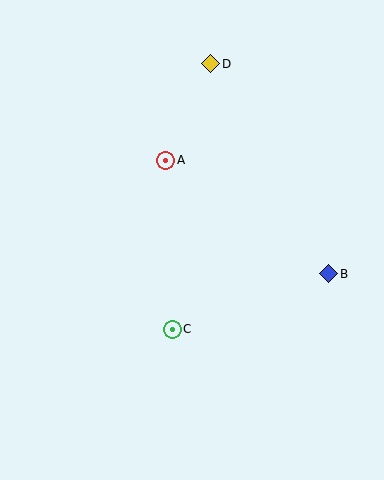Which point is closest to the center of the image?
Point A at (166, 160) is closest to the center.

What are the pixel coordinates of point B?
Point B is at (329, 274).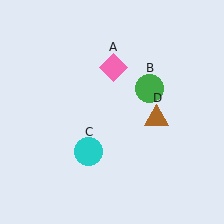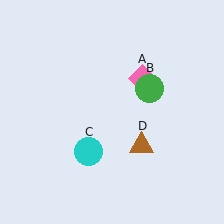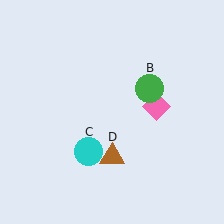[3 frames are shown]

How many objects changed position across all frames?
2 objects changed position: pink diamond (object A), brown triangle (object D).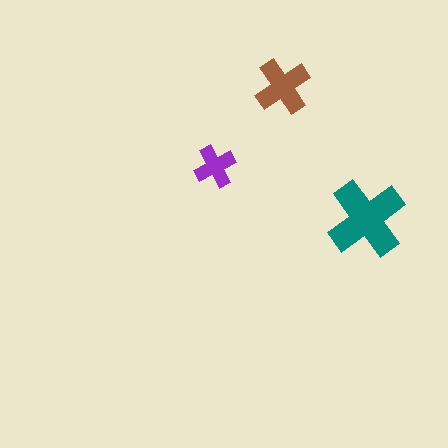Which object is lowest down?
The teal cross is bottommost.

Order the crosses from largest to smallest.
the teal one, the brown one, the purple one.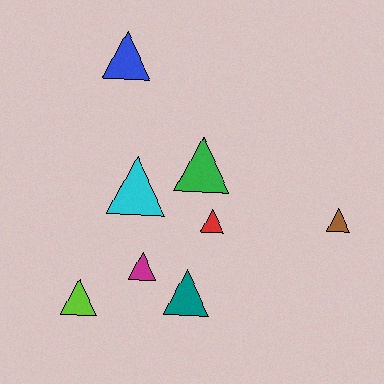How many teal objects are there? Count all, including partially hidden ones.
There is 1 teal object.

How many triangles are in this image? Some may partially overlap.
There are 8 triangles.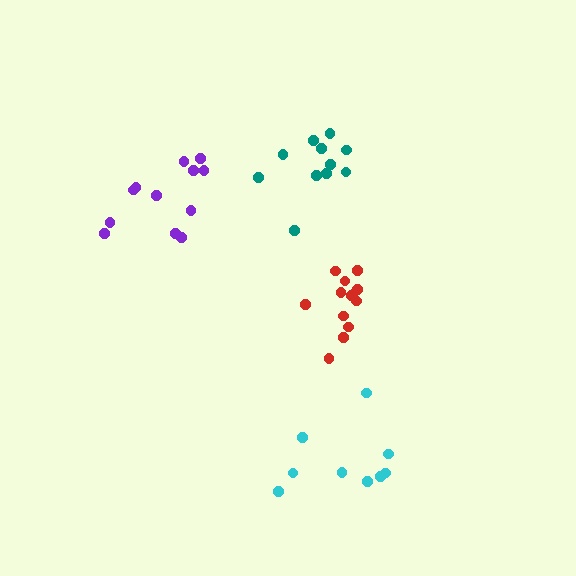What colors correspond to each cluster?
The clusters are colored: red, cyan, teal, purple.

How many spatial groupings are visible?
There are 4 spatial groupings.